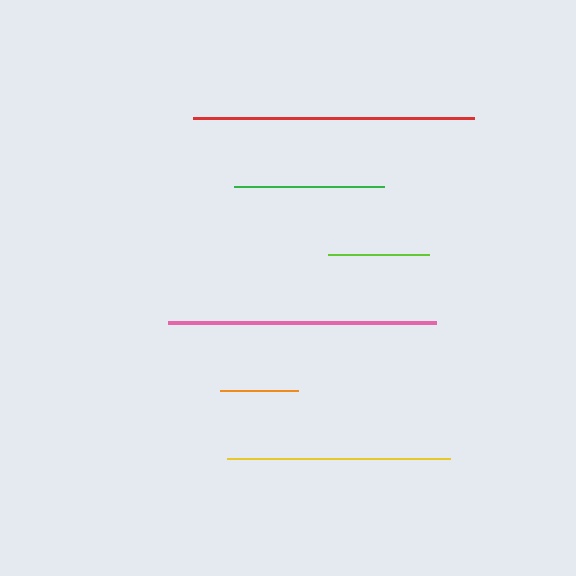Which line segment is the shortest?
The orange line is the shortest at approximately 78 pixels.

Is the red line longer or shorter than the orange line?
The red line is longer than the orange line.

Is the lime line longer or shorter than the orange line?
The lime line is longer than the orange line.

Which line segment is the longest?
The red line is the longest at approximately 282 pixels.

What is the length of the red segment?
The red segment is approximately 282 pixels long.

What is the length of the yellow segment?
The yellow segment is approximately 224 pixels long.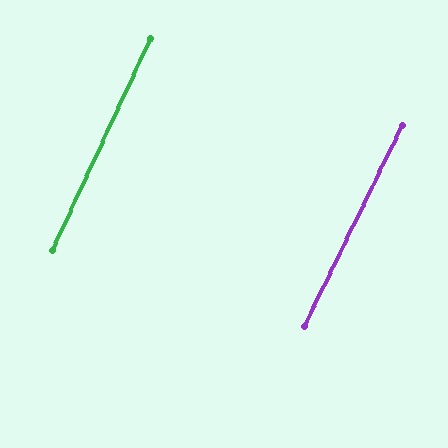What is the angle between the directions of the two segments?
Approximately 1 degree.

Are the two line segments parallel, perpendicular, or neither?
Parallel — their directions differ by only 1.2°.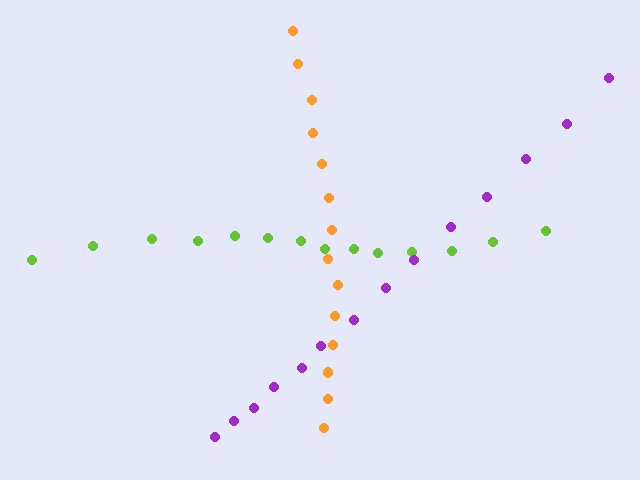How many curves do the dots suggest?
There are 3 distinct paths.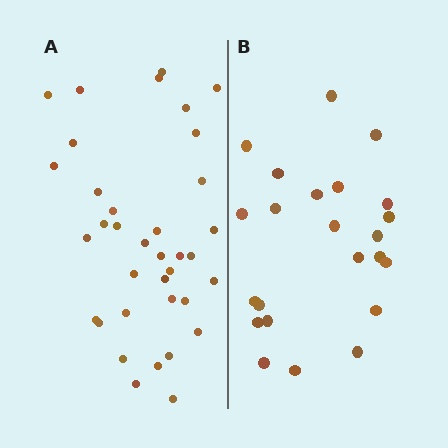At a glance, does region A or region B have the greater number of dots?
Region A (the left region) has more dots.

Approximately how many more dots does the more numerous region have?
Region A has approximately 15 more dots than region B.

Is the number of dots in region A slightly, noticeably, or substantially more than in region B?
Region A has substantially more. The ratio is roughly 1.6 to 1.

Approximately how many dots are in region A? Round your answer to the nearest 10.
About 40 dots. (The exact count is 36, which rounds to 40.)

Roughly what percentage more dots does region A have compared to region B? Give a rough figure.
About 55% more.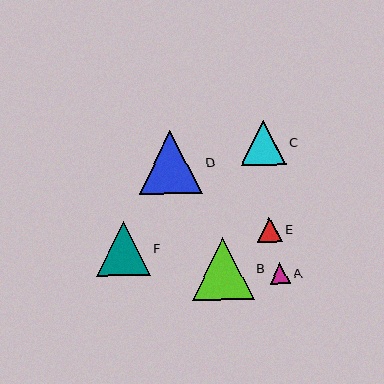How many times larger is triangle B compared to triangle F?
Triangle B is approximately 1.2 times the size of triangle F.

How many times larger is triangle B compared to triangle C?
Triangle B is approximately 1.4 times the size of triangle C.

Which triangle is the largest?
Triangle D is the largest with a size of approximately 63 pixels.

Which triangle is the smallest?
Triangle A is the smallest with a size of approximately 20 pixels.